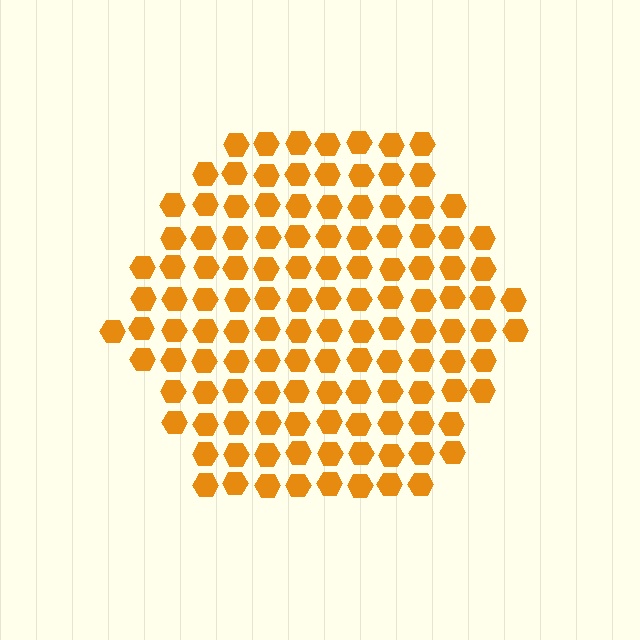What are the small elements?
The small elements are hexagons.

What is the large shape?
The large shape is a hexagon.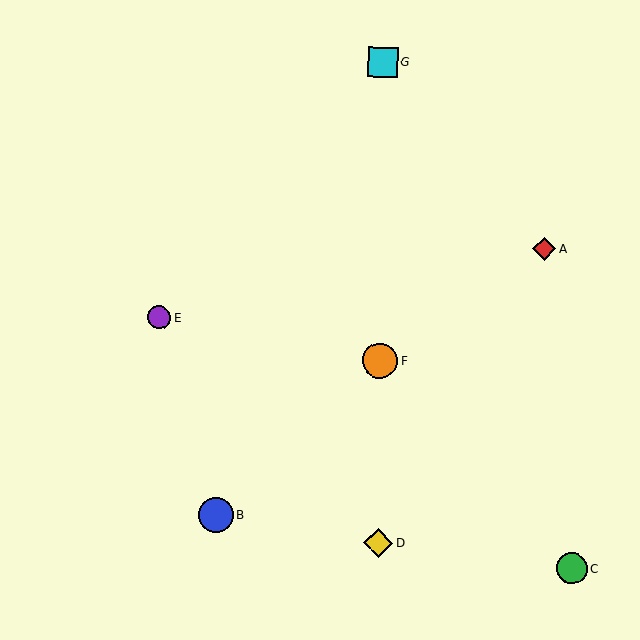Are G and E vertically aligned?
No, G is at x≈383 and E is at x≈159.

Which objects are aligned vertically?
Objects D, F, G are aligned vertically.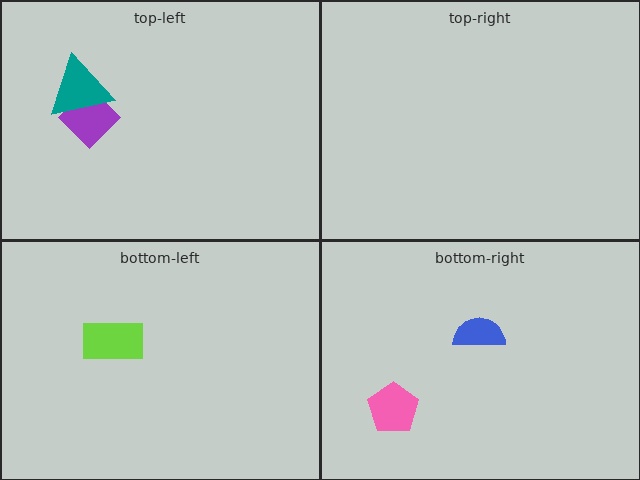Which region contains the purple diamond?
The top-left region.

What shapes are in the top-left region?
The purple diamond, the teal triangle.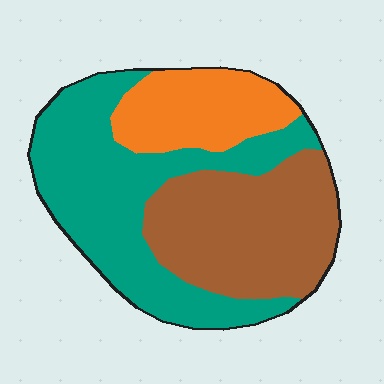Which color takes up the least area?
Orange, at roughly 20%.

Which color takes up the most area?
Teal, at roughly 45%.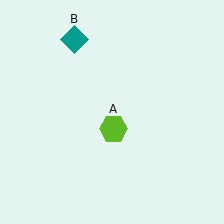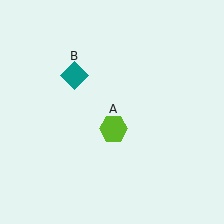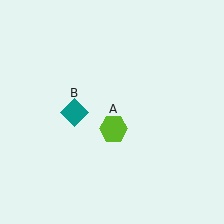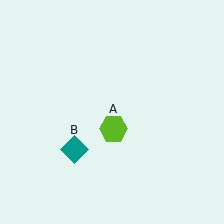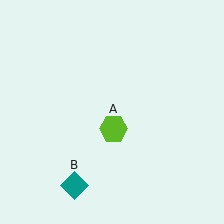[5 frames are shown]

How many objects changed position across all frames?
1 object changed position: teal diamond (object B).